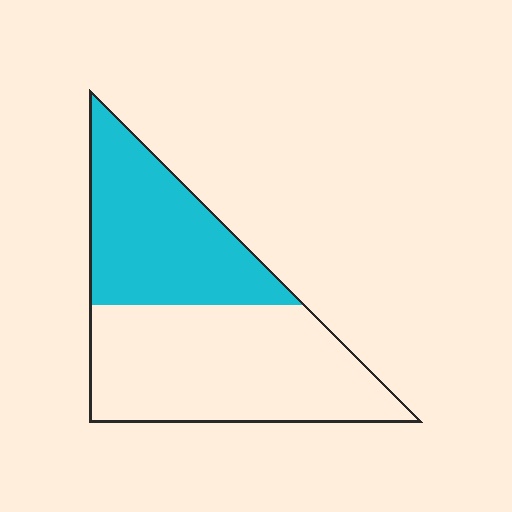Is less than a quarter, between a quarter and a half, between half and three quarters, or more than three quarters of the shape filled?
Between a quarter and a half.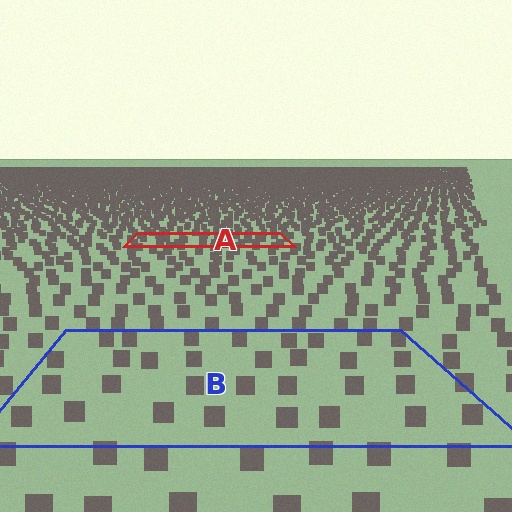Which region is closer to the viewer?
Region B is closer. The texture elements there are larger and more spread out.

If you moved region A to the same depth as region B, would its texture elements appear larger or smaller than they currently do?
They would appear larger. At a closer depth, the same texture elements are projected at a bigger on-screen size.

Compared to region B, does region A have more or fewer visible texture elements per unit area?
Region A has more texture elements per unit area — they are packed more densely because it is farther away.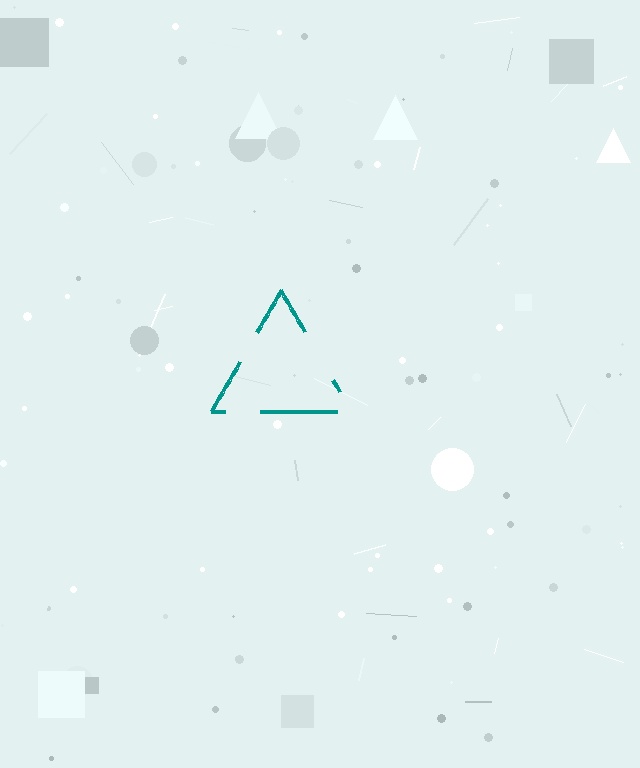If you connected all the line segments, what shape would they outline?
They would outline a triangle.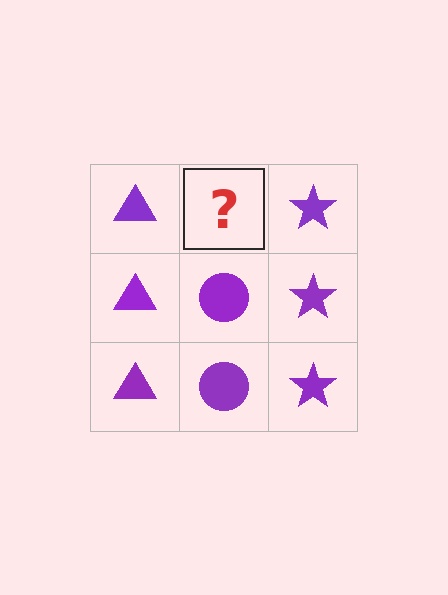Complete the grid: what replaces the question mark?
The question mark should be replaced with a purple circle.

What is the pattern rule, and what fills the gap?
The rule is that each column has a consistent shape. The gap should be filled with a purple circle.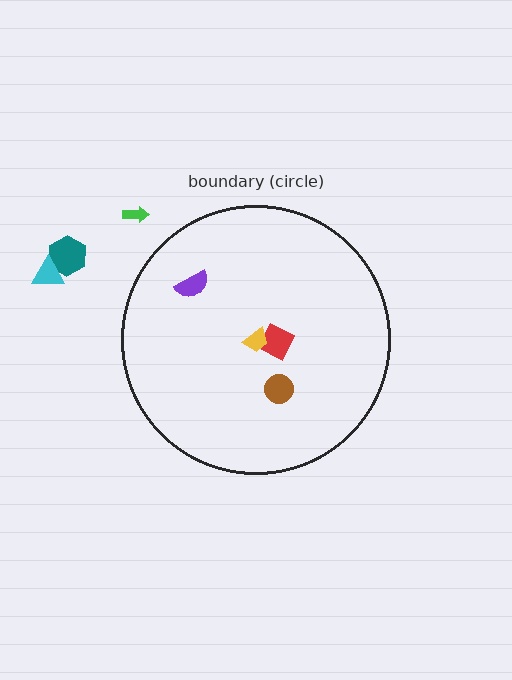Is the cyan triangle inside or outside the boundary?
Outside.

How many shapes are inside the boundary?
4 inside, 3 outside.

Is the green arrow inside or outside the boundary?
Outside.